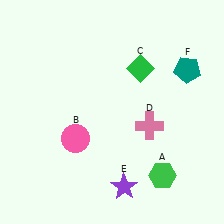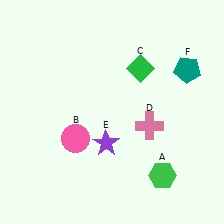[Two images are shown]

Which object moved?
The purple star (E) moved up.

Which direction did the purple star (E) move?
The purple star (E) moved up.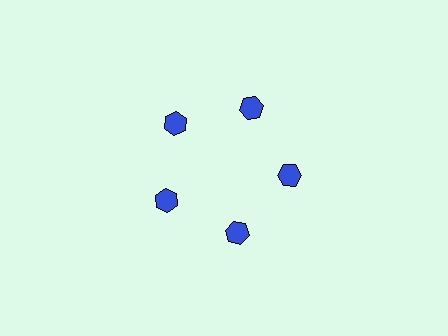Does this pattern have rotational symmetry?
Yes, this pattern has 5-fold rotational symmetry. It looks the same after rotating 72 degrees around the center.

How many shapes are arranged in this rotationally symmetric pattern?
There are 5 shapes, arranged in 5 groups of 1.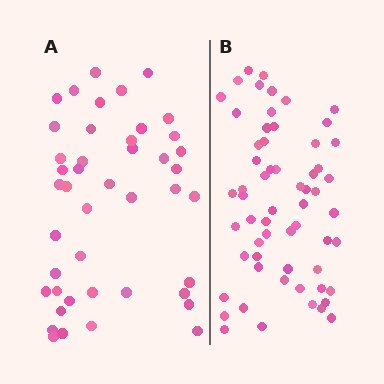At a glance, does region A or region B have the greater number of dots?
Region B (the right region) has more dots.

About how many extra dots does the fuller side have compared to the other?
Region B has approximately 15 more dots than region A.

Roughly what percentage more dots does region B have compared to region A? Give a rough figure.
About 35% more.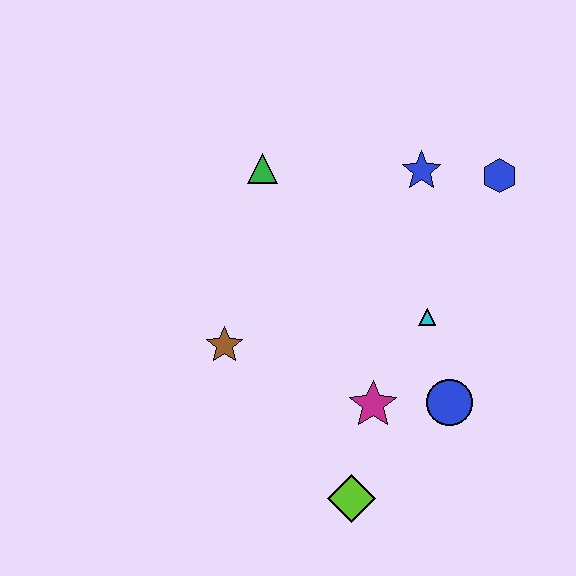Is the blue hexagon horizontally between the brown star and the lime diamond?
No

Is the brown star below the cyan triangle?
Yes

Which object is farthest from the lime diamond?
The blue hexagon is farthest from the lime diamond.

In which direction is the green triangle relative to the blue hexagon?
The green triangle is to the left of the blue hexagon.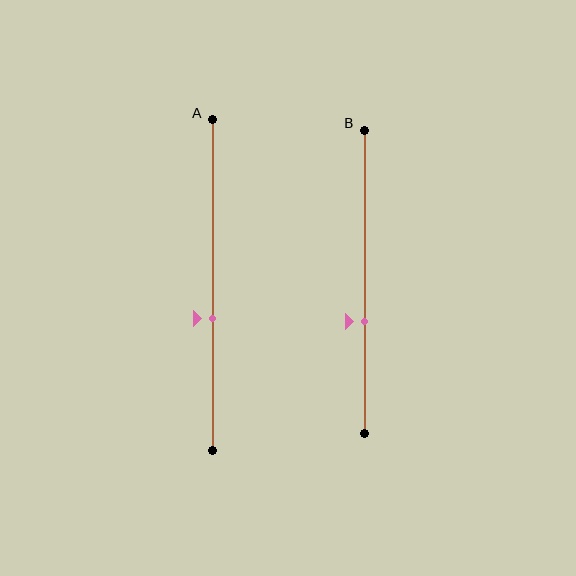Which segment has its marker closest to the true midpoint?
Segment A has its marker closest to the true midpoint.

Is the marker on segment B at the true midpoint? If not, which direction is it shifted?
No, the marker on segment B is shifted downward by about 13% of the segment length.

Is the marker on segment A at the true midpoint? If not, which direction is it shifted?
No, the marker on segment A is shifted downward by about 10% of the segment length.